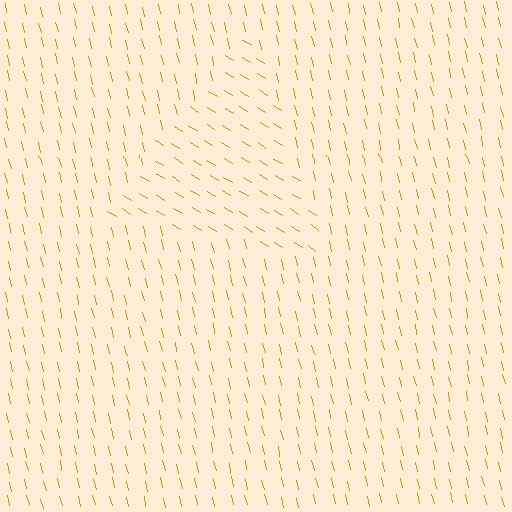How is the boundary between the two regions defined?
The boundary is defined purely by a change in line orientation (approximately 45 degrees difference). All lines are the same color and thickness.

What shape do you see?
I see a triangle.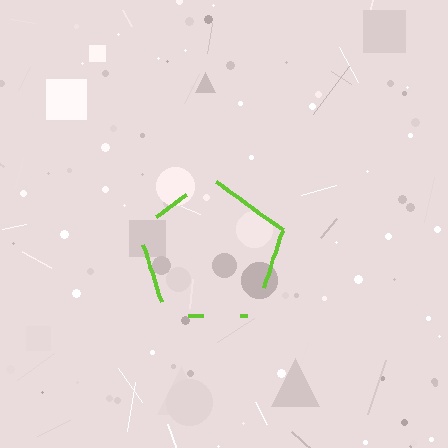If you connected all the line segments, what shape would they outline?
They would outline a pentagon.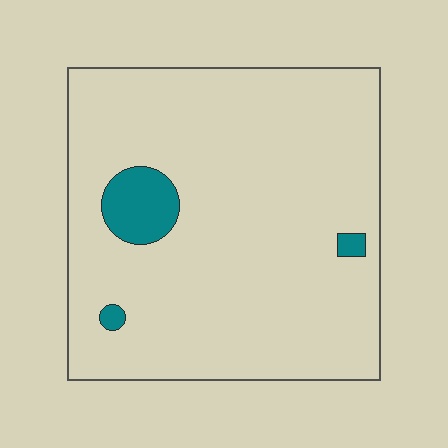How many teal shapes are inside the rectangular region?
3.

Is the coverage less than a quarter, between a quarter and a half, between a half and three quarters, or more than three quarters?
Less than a quarter.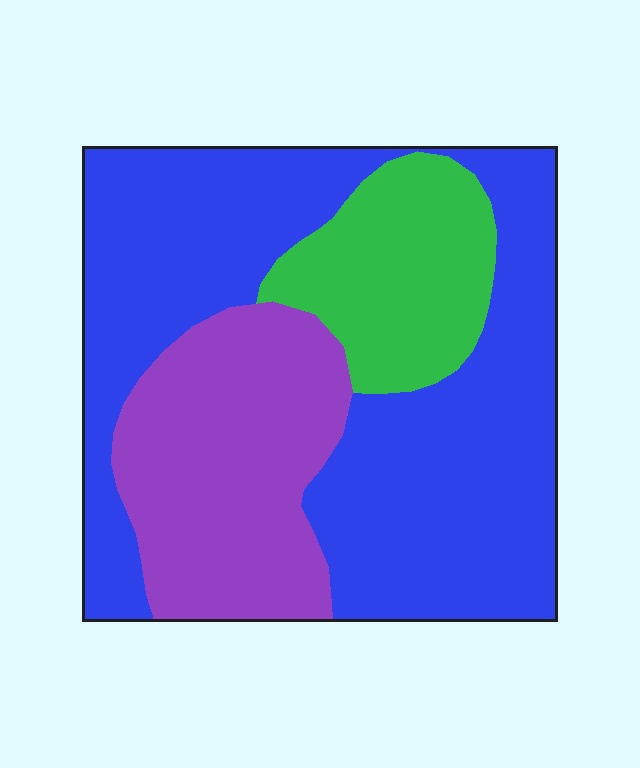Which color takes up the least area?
Green, at roughly 15%.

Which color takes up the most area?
Blue, at roughly 55%.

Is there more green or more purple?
Purple.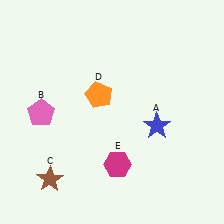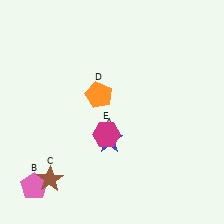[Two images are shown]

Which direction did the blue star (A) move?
The blue star (A) moved left.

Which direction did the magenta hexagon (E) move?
The magenta hexagon (E) moved up.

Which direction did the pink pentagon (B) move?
The pink pentagon (B) moved down.